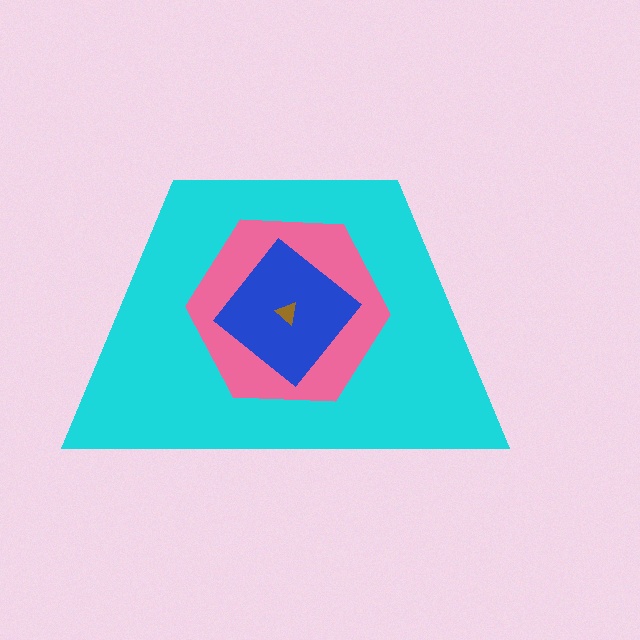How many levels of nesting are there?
4.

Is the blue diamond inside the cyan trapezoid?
Yes.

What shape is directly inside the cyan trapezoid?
The pink hexagon.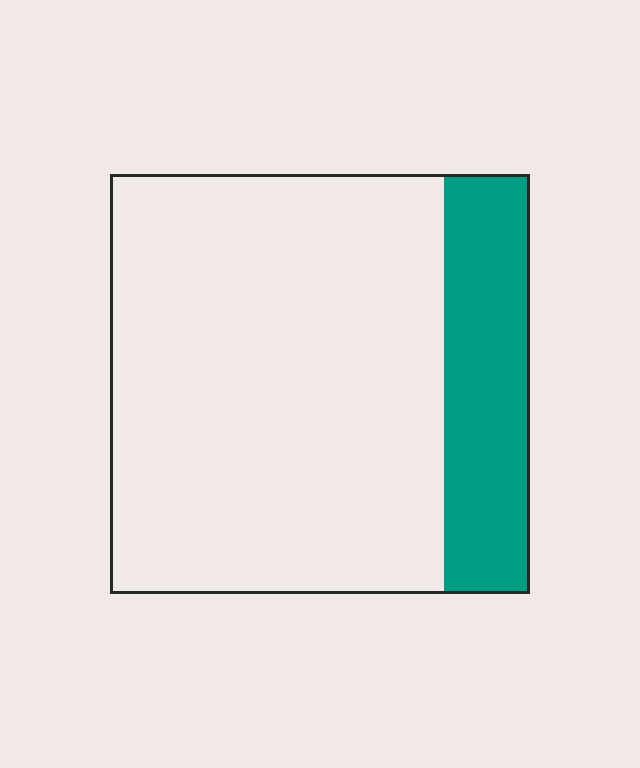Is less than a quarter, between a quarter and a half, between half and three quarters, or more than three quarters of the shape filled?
Less than a quarter.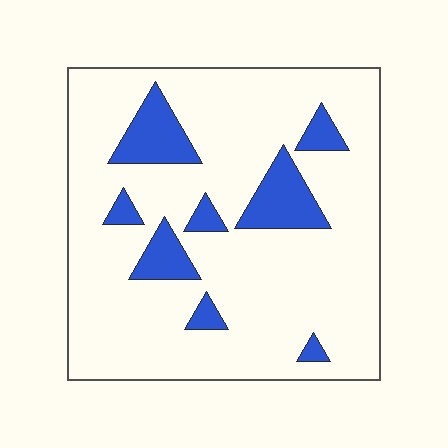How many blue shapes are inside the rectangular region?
8.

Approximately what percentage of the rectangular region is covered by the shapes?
Approximately 15%.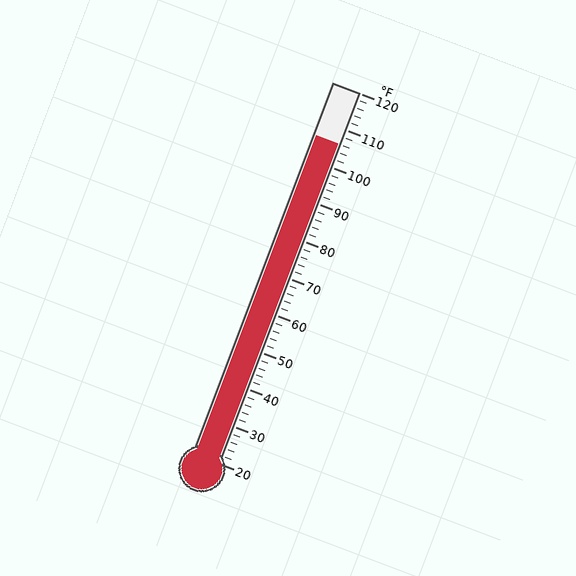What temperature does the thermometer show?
The thermometer shows approximately 106°F.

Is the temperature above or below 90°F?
The temperature is above 90°F.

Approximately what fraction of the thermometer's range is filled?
The thermometer is filled to approximately 85% of its range.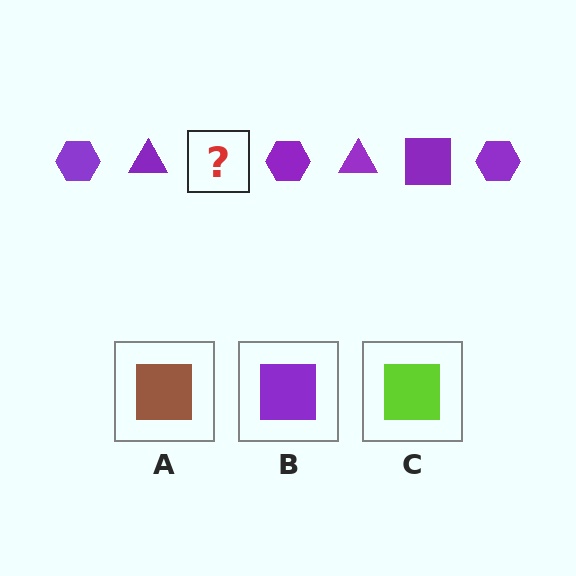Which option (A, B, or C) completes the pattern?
B.